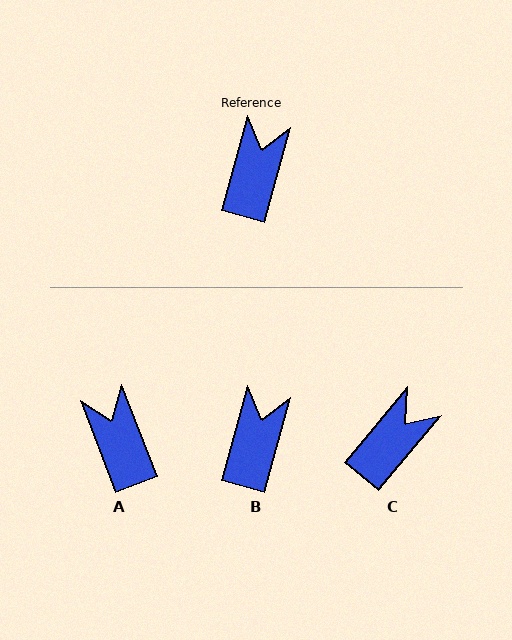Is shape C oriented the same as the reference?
No, it is off by about 24 degrees.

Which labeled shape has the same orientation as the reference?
B.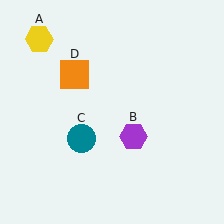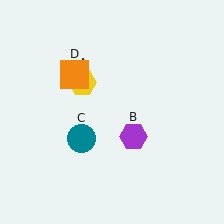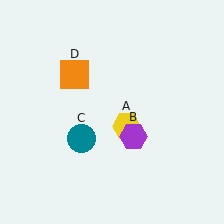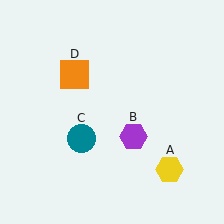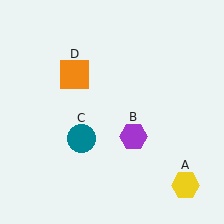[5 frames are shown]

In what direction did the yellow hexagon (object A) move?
The yellow hexagon (object A) moved down and to the right.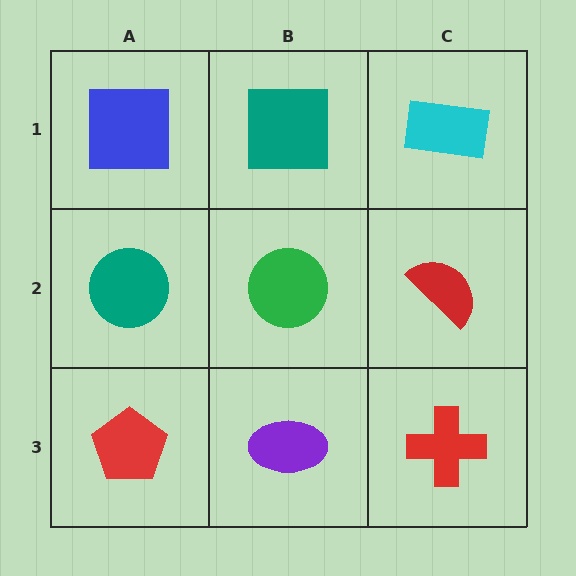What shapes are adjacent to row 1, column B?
A green circle (row 2, column B), a blue square (row 1, column A), a cyan rectangle (row 1, column C).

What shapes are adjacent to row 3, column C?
A red semicircle (row 2, column C), a purple ellipse (row 3, column B).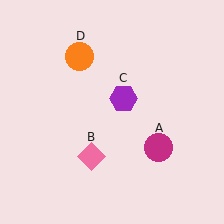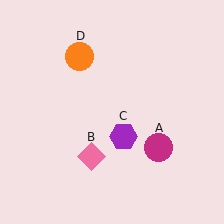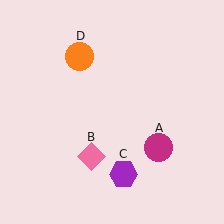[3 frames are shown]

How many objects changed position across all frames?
1 object changed position: purple hexagon (object C).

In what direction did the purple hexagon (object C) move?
The purple hexagon (object C) moved down.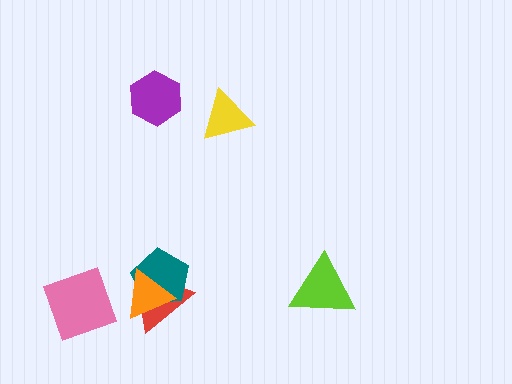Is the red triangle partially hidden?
Yes, it is partially covered by another shape.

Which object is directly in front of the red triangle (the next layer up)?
The teal pentagon is directly in front of the red triangle.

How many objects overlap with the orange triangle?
2 objects overlap with the orange triangle.